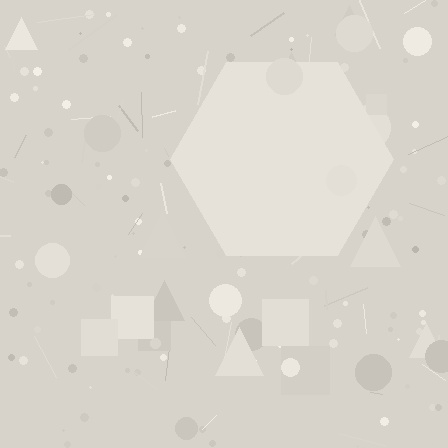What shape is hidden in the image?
A hexagon is hidden in the image.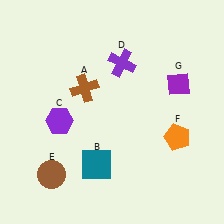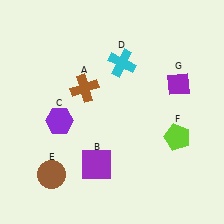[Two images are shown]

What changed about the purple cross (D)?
In Image 1, D is purple. In Image 2, it changed to cyan.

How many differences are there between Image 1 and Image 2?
There are 3 differences between the two images.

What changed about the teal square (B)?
In Image 1, B is teal. In Image 2, it changed to purple.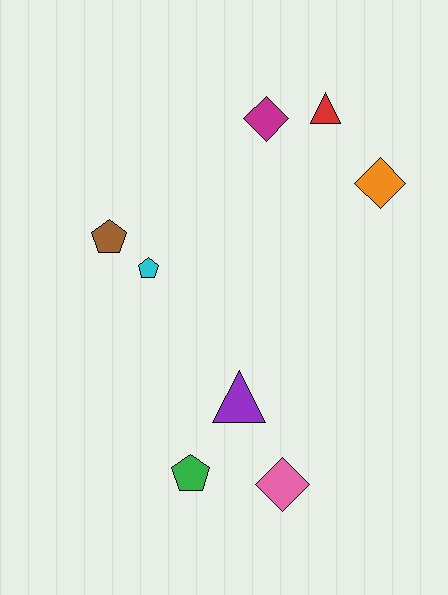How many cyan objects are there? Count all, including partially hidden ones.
There is 1 cyan object.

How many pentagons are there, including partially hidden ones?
There are 3 pentagons.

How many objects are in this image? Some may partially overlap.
There are 8 objects.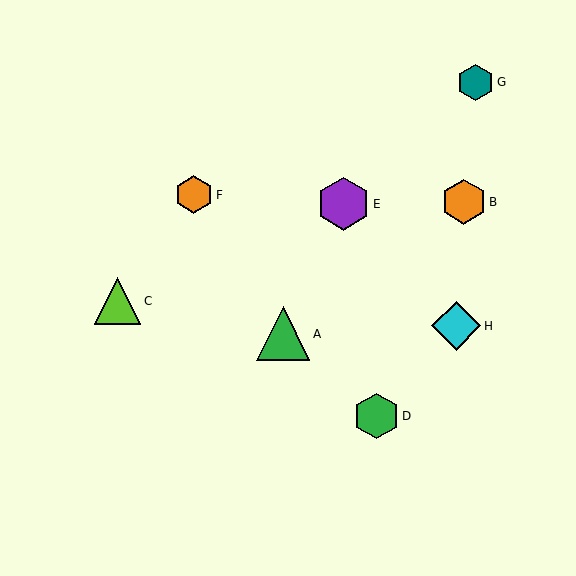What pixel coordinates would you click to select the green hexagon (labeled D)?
Click at (377, 416) to select the green hexagon D.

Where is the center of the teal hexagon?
The center of the teal hexagon is at (475, 82).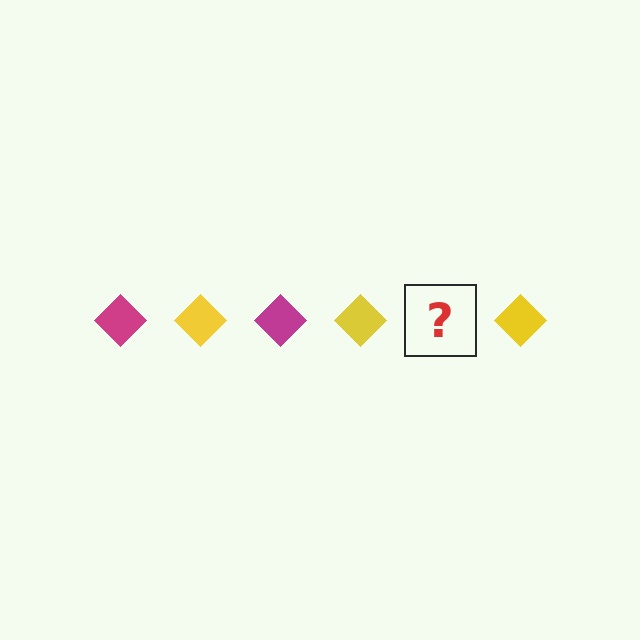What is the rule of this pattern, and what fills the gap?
The rule is that the pattern cycles through magenta, yellow diamonds. The gap should be filled with a magenta diamond.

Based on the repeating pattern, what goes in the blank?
The blank should be a magenta diamond.